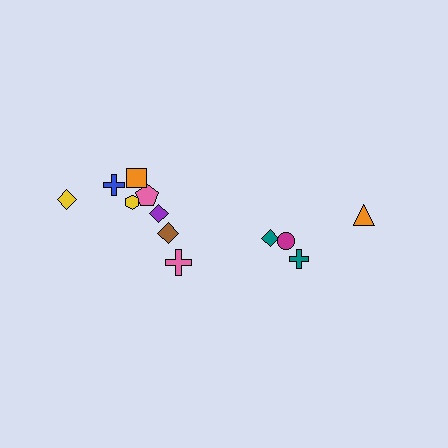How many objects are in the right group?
There are 4 objects.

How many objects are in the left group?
There are 8 objects.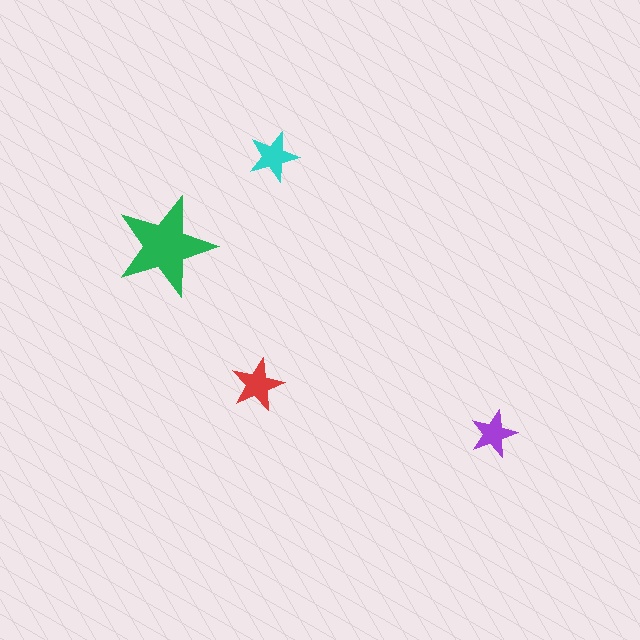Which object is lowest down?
The purple star is bottommost.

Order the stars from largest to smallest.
the green one, the red one, the cyan one, the purple one.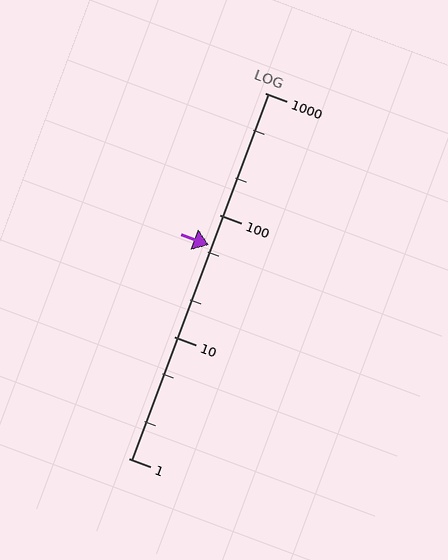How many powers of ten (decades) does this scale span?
The scale spans 3 decades, from 1 to 1000.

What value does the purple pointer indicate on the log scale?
The pointer indicates approximately 56.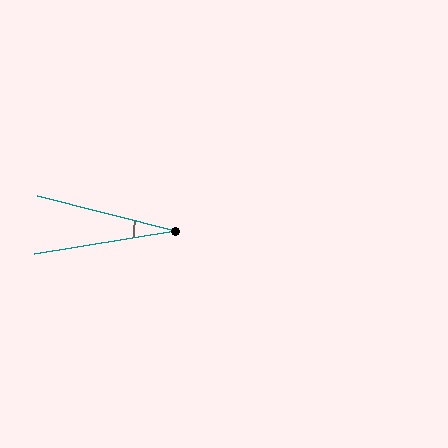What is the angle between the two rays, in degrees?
Approximately 23 degrees.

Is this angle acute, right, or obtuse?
It is acute.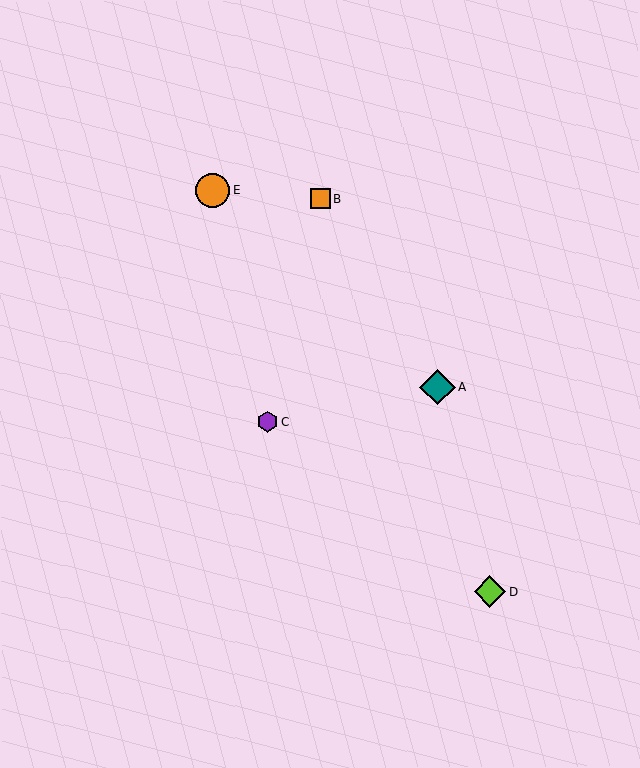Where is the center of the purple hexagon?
The center of the purple hexagon is at (268, 422).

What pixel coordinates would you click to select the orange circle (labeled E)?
Click at (213, 190) to select the orange circle E.